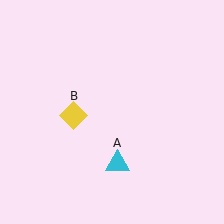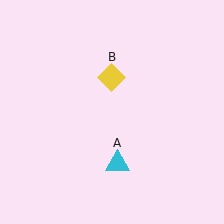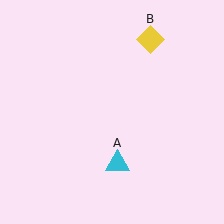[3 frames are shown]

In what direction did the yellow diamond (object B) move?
The yellow diamond (object B) moved up and to the right.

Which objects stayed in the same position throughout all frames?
Cyan triangle (object A) remained stationary.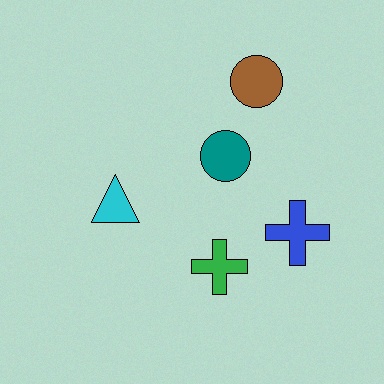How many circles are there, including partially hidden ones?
There are 2 circles.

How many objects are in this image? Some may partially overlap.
There are 5 objects.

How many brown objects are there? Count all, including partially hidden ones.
There is 1 brown object.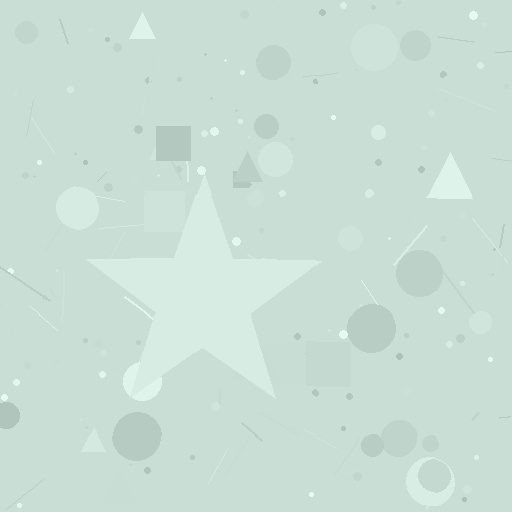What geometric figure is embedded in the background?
A star is embedded in the background.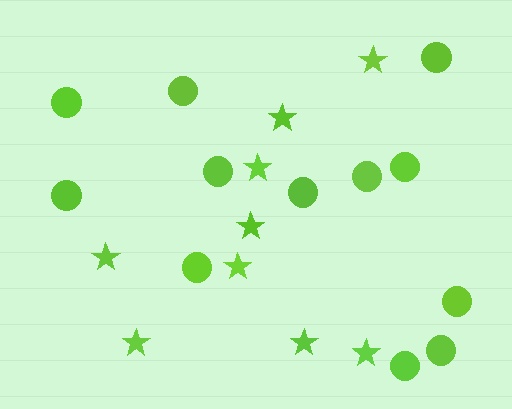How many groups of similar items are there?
There are 2 groups: one group of circles (12) and one group of stars (9).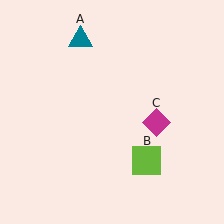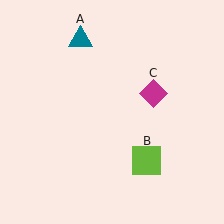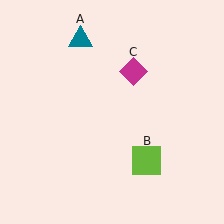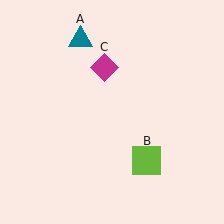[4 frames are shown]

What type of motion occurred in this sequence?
The magenta diamond (object C) rotated counterclockwise around the center of the scene.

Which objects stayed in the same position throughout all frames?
Teal triangle (object A) and lime square (object B) remained stationary.